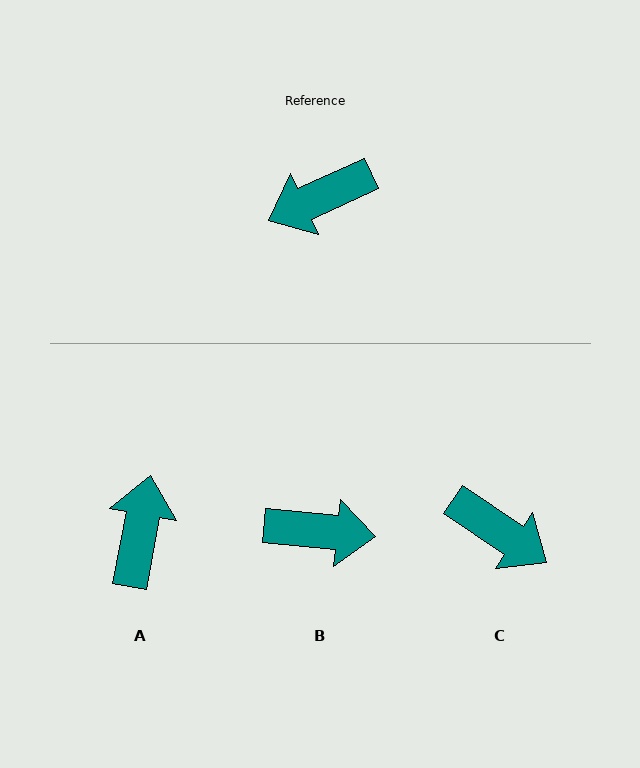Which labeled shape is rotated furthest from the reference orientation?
B, about 150 degrees away.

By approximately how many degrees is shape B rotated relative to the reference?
Approximately 150 degrees counter-clockwise.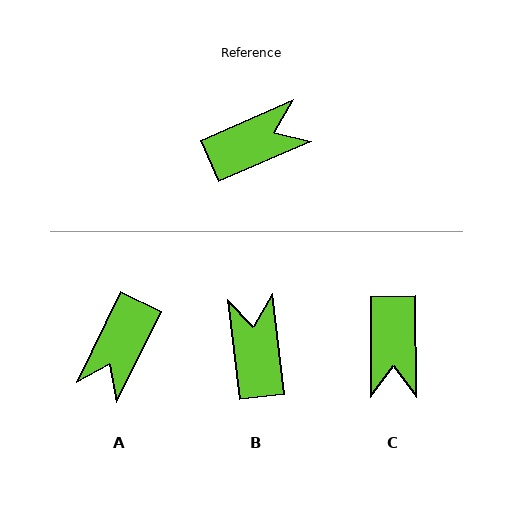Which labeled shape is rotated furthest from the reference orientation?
A, about 140 degrees away.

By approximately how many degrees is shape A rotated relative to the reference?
Approximately 140 degrees clockwise.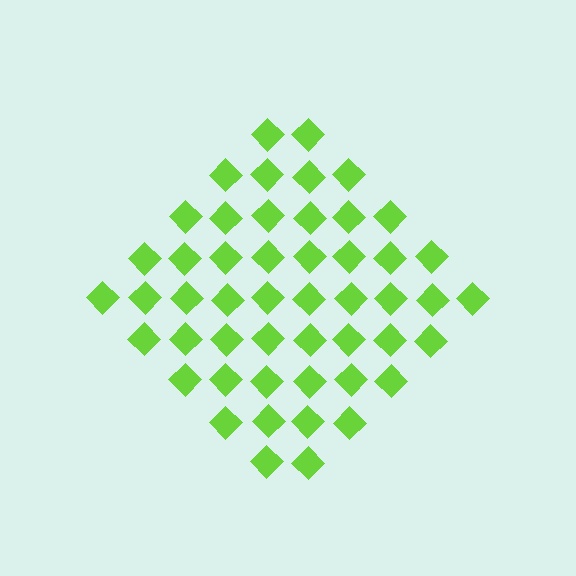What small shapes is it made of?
It is made of small diamonds.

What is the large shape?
The large shape is a diamond.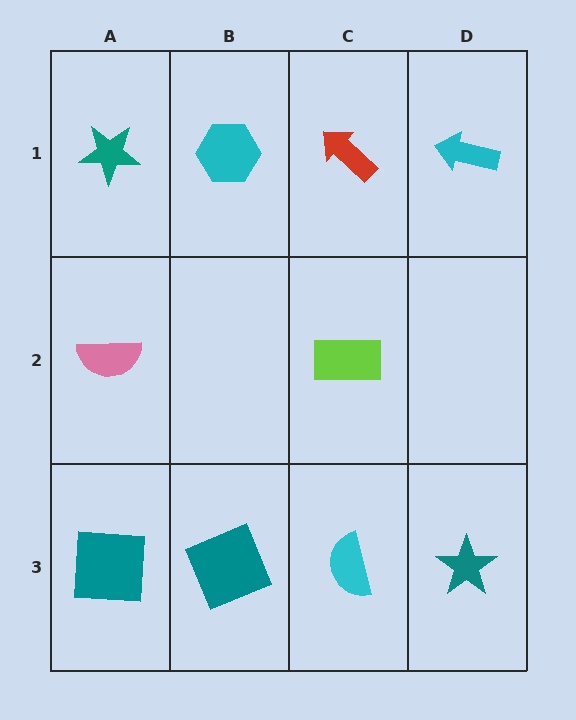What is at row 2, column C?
A lime rectangle.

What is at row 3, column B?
A teal square.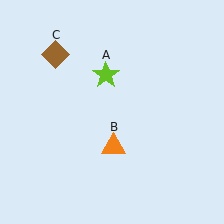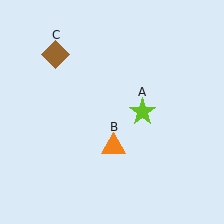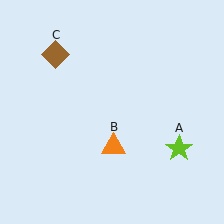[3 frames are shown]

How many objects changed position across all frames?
1 object changed position: lime star (object A).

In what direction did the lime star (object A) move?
The lime star (object A) moved down and to the right.